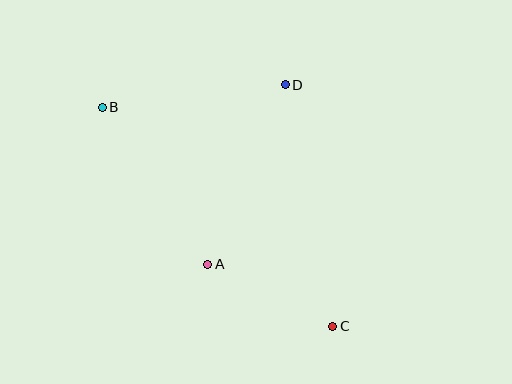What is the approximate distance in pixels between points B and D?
The distance between B and D is approximately 184 pixels.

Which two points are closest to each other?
Points A and C are closest to each other.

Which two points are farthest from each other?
Points B and C are farthest from each other.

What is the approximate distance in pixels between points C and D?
The distance between C and D is approximately 246 pixels.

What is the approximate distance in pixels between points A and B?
The distance between A and B is approximately 189 pixels.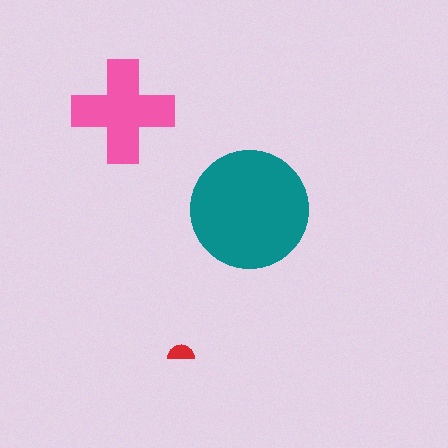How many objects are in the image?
There are 3 objects in the image.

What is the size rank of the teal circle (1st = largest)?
1st.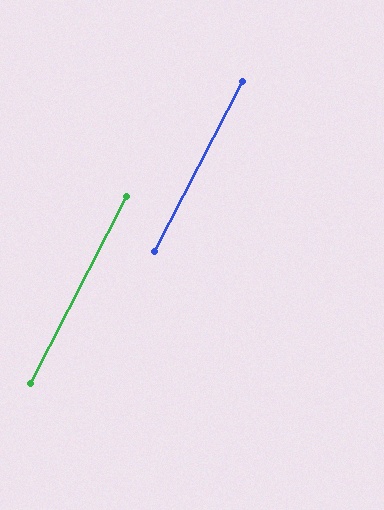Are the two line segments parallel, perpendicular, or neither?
Parallel — their directions differ by only 0.1°.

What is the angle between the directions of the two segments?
Approximately 0 degrees.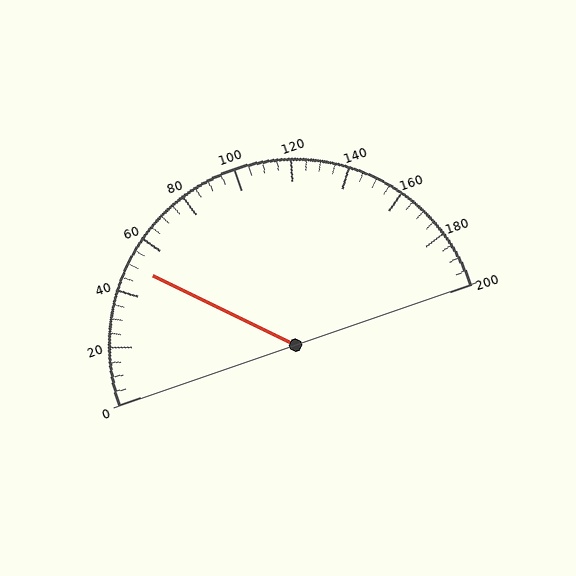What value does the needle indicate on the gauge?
The needle indicates approximately 50.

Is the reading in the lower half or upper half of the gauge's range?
The reading is in the lower half of the range (0 to 200).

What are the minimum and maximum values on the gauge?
The gauge ranges from 0 to 200.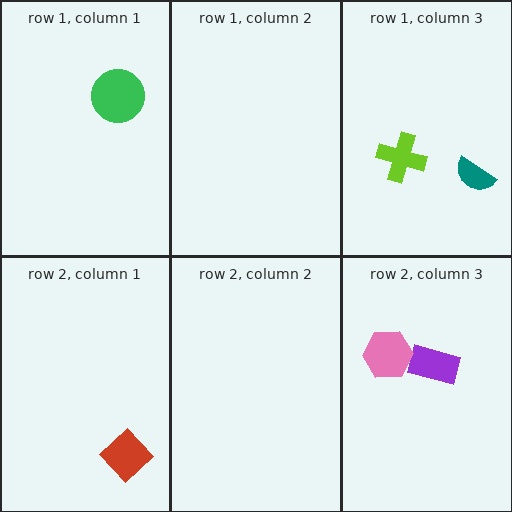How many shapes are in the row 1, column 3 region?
2.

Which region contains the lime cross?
The row 1, column 3 region.